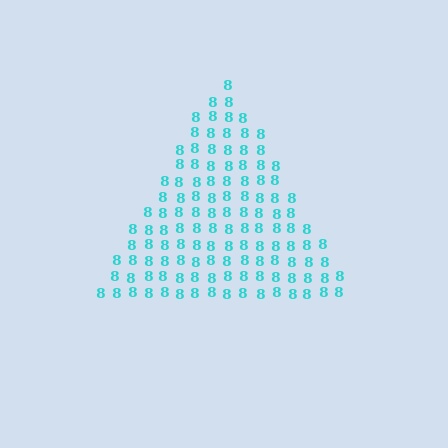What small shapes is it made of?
It is made of small digit 8's.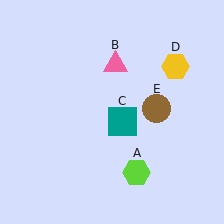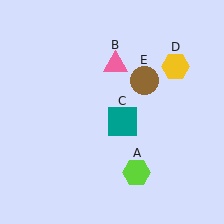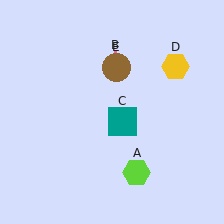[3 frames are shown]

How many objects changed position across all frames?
1 object changed position: brown circle (object E).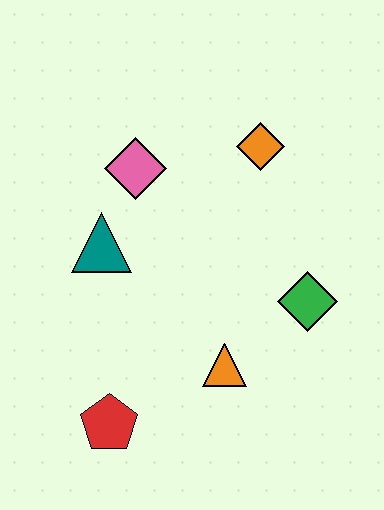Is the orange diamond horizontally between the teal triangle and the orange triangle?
No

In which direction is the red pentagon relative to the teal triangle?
The red pentagon is below the teal triangle.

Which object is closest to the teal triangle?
The pink diamond is closest to the teal triangle.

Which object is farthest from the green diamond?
The red pentagon is farthest from the green diamond.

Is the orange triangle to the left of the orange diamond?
Yes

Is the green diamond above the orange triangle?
Yes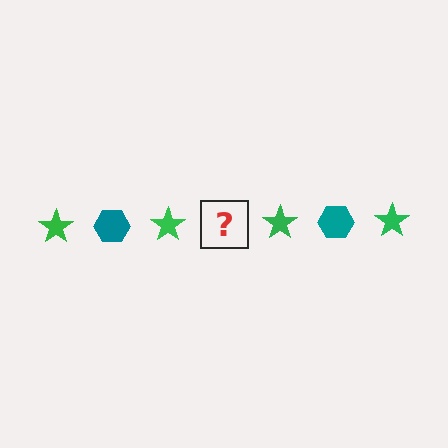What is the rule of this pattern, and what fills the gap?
The rule is that the pattern alternates between green star and teal hexagon. The gap should be filled with a teal hexagon.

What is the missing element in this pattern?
The missing element is a teal hexagon.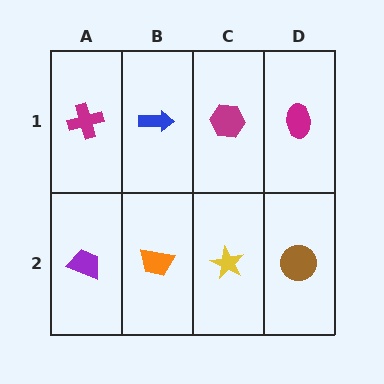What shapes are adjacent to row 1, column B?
An orange trapezoid (row 2, column B), a magenta cross (row 1, column A), a magenta hexagon (row 1, column C).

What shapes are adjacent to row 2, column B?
A blue arrow (row 1, column B), a purple trapezoid (row 2, column A), a yellow star (row 2, column C).